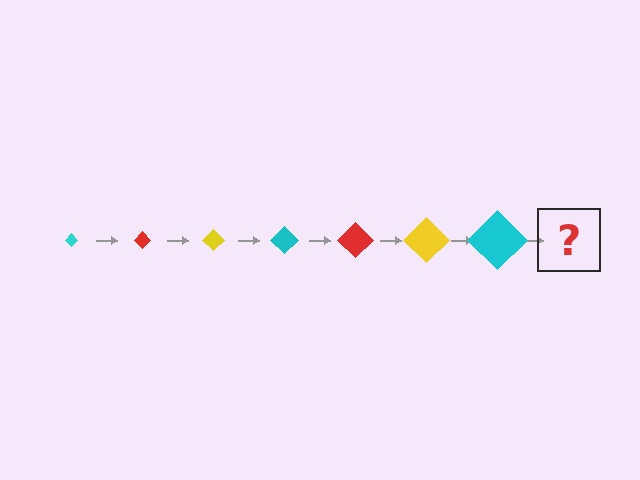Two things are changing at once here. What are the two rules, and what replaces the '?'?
The two rules are that the diamond grows larger each step and the color cycles through cyan, red, and yellow. The '?' should be a red diamond, larger than the previous one.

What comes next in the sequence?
The next element should be a red diamond, larger than the previous one.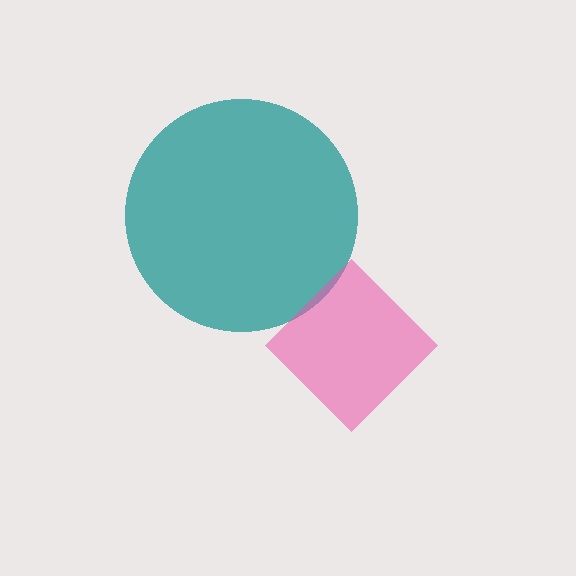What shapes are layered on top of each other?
The layered shapes are: a teal circle, a pink diamond.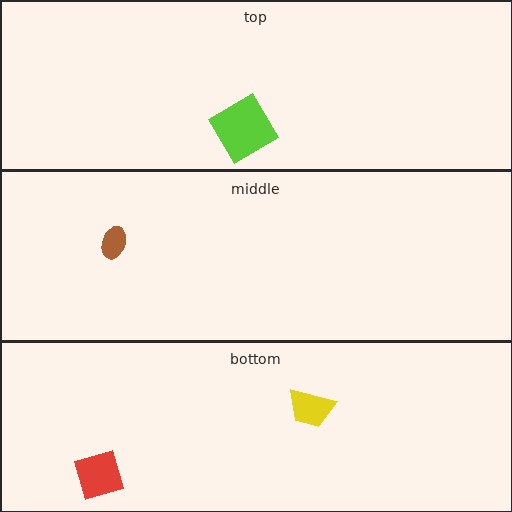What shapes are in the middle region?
The brown ellipse.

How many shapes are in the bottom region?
2.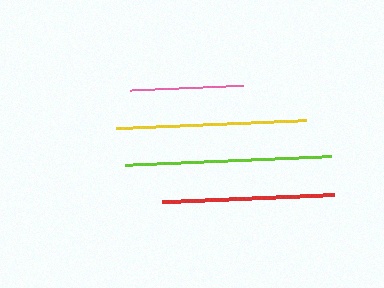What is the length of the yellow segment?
The yellow segment is approximately 190 pixels long.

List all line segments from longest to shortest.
From longest to shortest: lime, yellow, red, pink.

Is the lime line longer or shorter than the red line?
The lime line is longer than the red line.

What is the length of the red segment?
The red segment is approximately 172 pixels long.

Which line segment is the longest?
The lime line is the longest at approximately 206 pixels.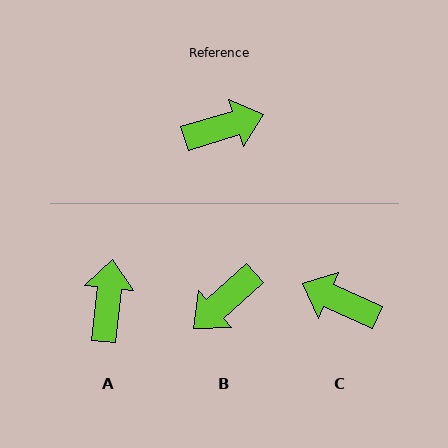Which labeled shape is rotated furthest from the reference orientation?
B, about 155 degrees away.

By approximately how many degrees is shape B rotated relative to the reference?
Approximately 155 degrees clockwise.